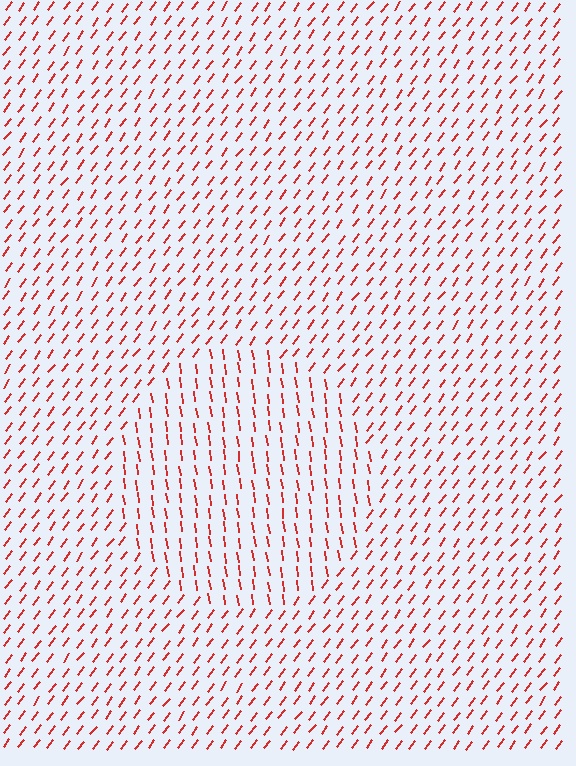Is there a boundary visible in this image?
Yes, there is a texture boundary formed by a change in line orientation.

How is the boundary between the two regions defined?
The boundary is defined purely by a change in line orientation (approximately 45 degrees difference). All lines are the same color and thickness.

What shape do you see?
I see a circle.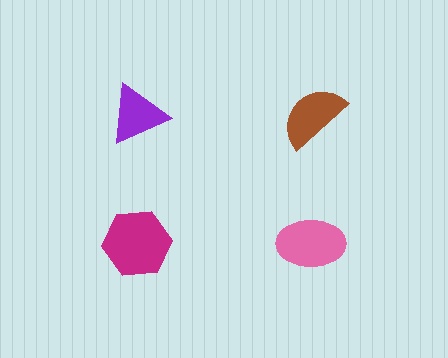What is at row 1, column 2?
A brown semicircle.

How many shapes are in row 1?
2 shapes.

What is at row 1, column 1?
A purple triangle.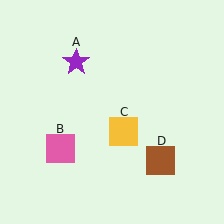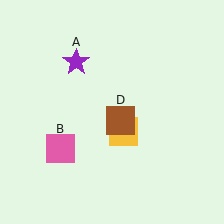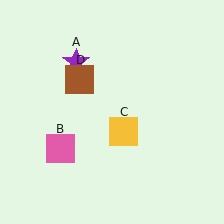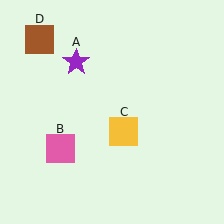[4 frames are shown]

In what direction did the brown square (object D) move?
The brown square (object D) moved up and to the left.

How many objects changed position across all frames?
1 object changed position: brown square (object D).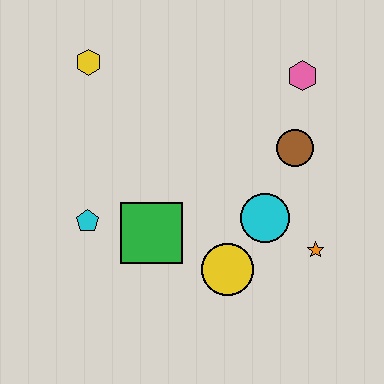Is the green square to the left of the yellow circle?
Yes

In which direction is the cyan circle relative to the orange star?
The cyan circle is to the left of the orange star.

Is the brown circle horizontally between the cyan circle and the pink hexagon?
Yes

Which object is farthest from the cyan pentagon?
The pink hexagon is farthest from the cyan pentagon.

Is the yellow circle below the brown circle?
Yes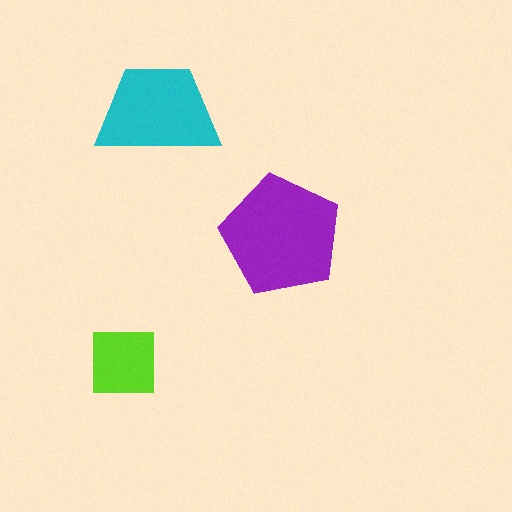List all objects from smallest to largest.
The lime square, the cyan trapezoid, the purple pentagon.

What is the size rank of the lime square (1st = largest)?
3rd.